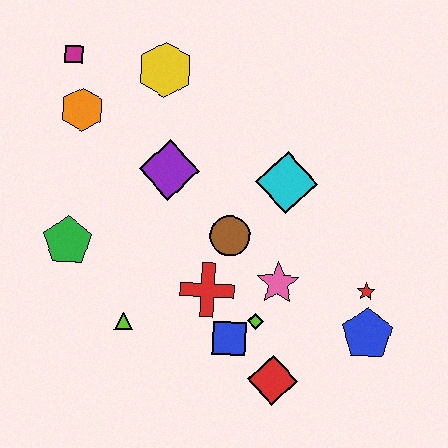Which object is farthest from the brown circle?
The magenta square is farthest from the brown circle.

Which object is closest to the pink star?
The lime diamond is closest to the pink star.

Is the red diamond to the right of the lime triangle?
Yes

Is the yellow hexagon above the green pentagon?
Yes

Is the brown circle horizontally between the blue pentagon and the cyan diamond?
No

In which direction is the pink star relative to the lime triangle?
The pink star is to the right of the lime triangle.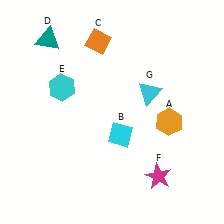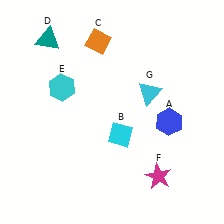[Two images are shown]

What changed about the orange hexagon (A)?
In Image 1, A is orange. In Image 2, it changed to blue.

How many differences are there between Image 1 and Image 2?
There is 1 difference between the two images.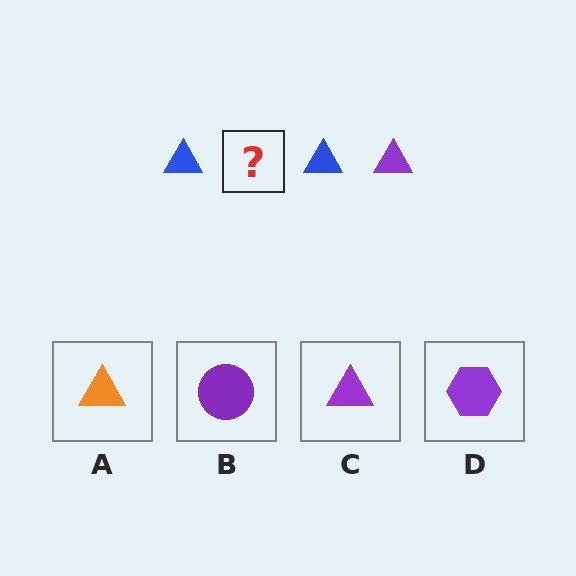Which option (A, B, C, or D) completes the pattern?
C.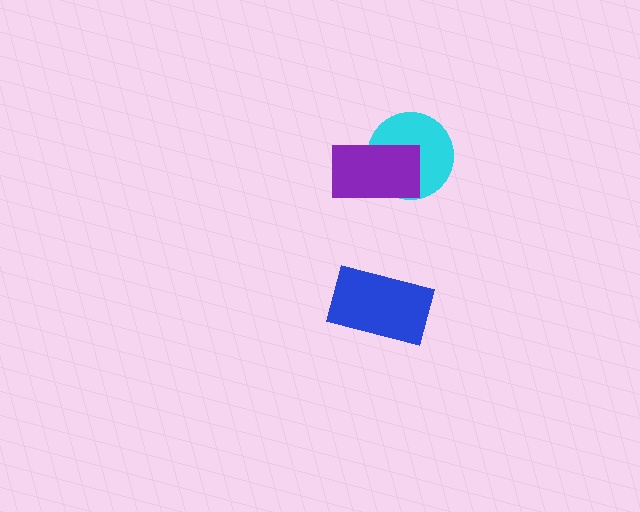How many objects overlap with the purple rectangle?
1 object overlaps with the purple rectangle.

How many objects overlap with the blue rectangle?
0 objects overlap with the blue rectangle.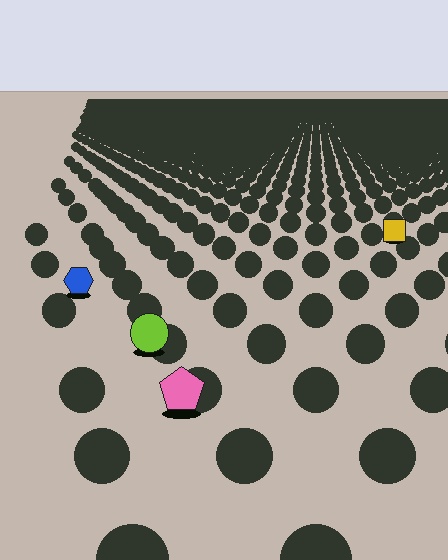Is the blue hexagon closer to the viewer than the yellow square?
Yes. The blue hexagon is closer — you can tell from the texture gradient: the ground texture is coarser near it.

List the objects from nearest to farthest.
From nearest to farthest: the pink pentagon, the lime circle, the blue hexagon, the yellow square.